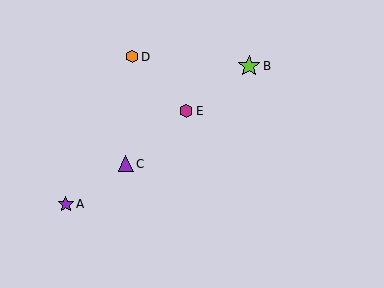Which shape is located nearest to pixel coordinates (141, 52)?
The orange hexagon (labeled D) at (132, 57) is nearest to that location.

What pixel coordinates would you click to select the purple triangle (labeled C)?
Click at (126, 164) to select the purple triangle C.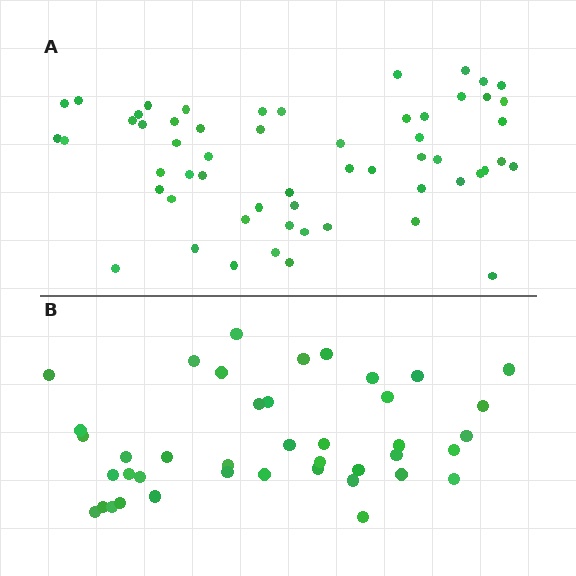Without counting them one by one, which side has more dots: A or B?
Region A (the top region) has more dots.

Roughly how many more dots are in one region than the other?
Region A has approximately 15 more dots than region B.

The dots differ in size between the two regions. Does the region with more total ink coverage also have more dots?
No. Region B has more total ink coverage because its dots are larger, but region A actually contains more individual dots. Total area can be misleading — the number of items is what matters here.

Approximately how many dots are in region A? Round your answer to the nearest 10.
About 60 dots. (The exact count is 57, which rounds to 60.)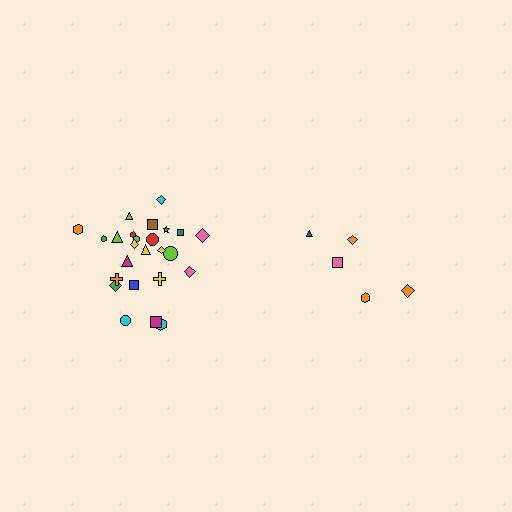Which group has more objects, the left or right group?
The left group.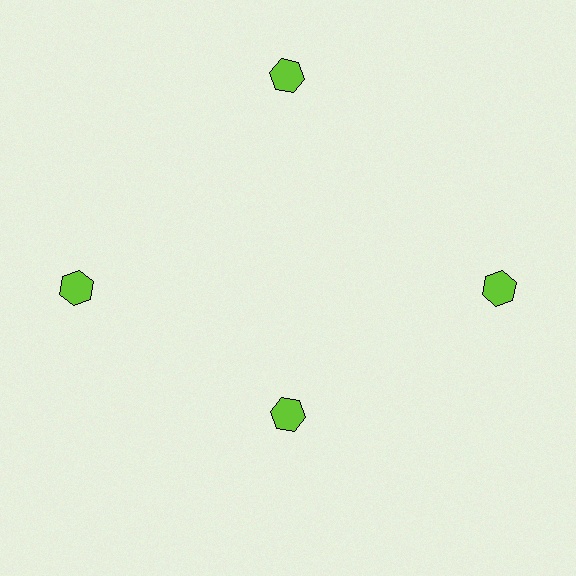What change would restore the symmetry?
The symmetry would be restored by moving it outward, back onto the ring so that all 4 hexagons sit at equal angles and equal distance from the center.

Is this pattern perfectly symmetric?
No. The 4 lime hexagons are arranged in a ring, but one element near the 6 o'clock position is pulled inward toward the center, breaking the 4-fold rotational symmetry.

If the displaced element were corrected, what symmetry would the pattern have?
It would have 4-fold rotational symmetry — the pattern would map onto itself every 90 degrees.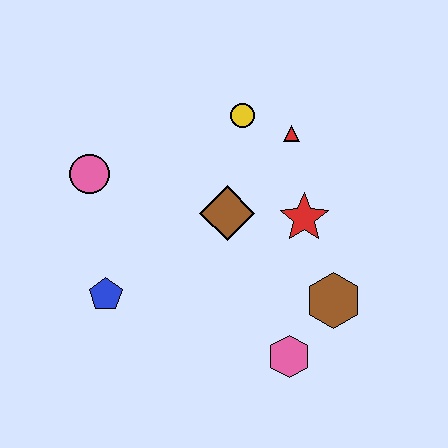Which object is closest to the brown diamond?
The red star is closest to the brown diamond.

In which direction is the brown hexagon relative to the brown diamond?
The brown hexagon is to the right of the brown diamond.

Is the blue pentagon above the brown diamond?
No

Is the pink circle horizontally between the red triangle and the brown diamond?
No